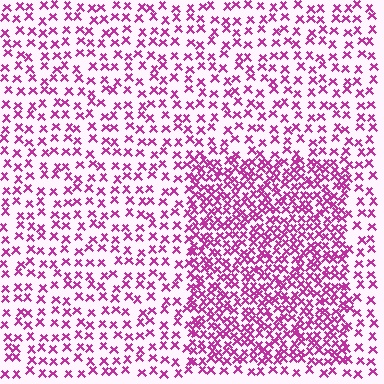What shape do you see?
I see a rectangle.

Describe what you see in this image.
The image contains small magenta elements arranged at two different densities. A rectangle-shaped region is visible where the elements are more densely packed than the surrounding area.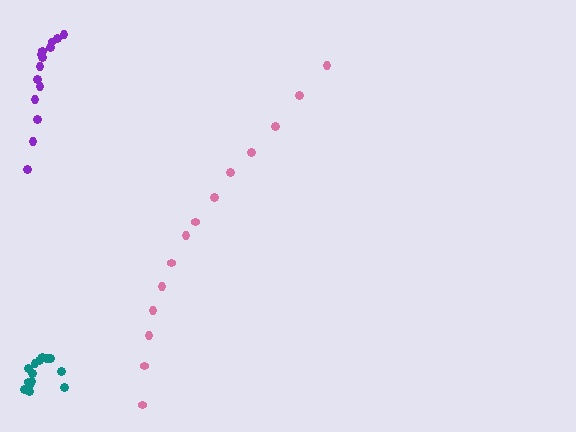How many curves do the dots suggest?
There are 3 distinct paths.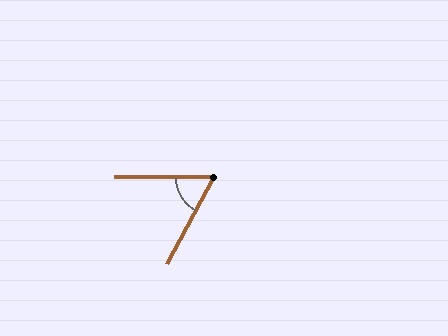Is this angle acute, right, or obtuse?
It is acute.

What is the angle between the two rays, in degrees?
Approximately 61 degrees.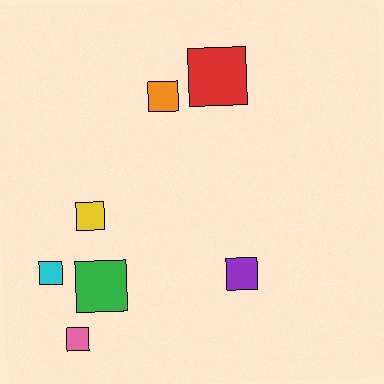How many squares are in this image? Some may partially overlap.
There are 7 squares.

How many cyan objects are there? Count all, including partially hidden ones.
There is 1 cyan object.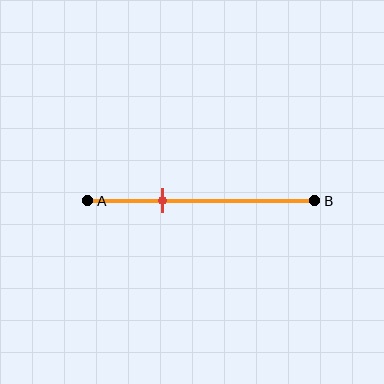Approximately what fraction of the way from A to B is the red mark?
The red mark is approximately 35% of the way from A to B.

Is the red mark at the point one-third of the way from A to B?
Yes, the mark is approximately at the one-third point.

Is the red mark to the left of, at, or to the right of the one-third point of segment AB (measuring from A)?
The red mark is approximately at the one-third point of segment AB.